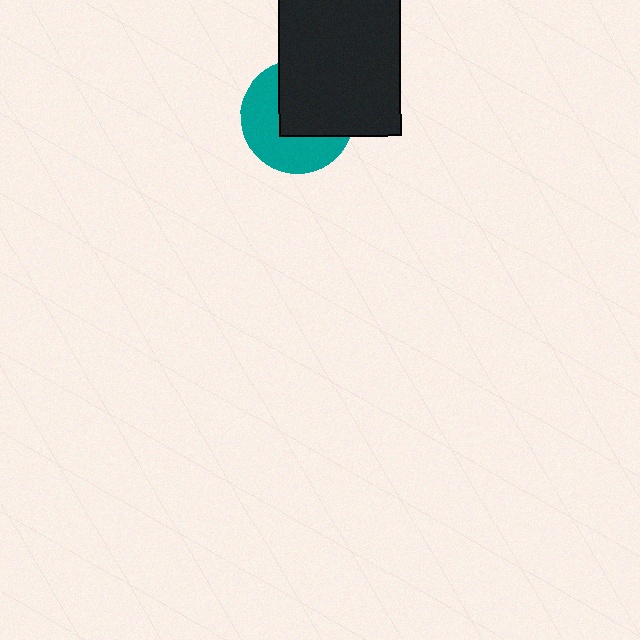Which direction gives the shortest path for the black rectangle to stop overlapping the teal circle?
Moving toward the upper-right gives the shortest separation.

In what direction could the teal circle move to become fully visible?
The teal circle could move toward the lower-left. That would shift it out from behind the black rectangle entirely.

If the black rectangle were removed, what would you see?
You would see the complete teal circle.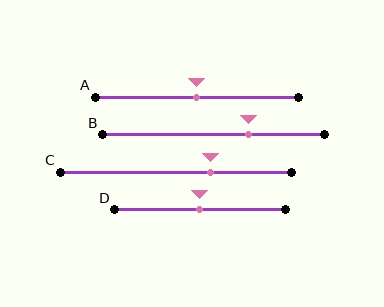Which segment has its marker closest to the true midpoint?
Segment A has its marker closest to the true midpoint.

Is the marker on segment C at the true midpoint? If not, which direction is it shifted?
No, the marker on segment C is shifted to the right by about 15% of the segment length.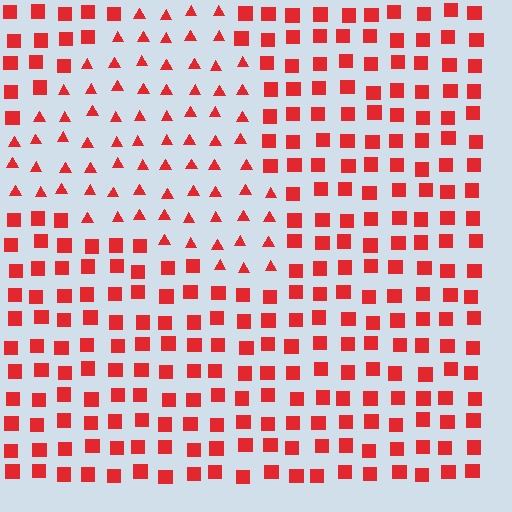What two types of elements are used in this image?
The image uses triangles inside the triangle region and squares outside it.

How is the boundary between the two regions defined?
The boundary is defined by a change in element shape: triangles inside vs. squares outside. All elements share the same color and spacing.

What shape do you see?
I see a triangle.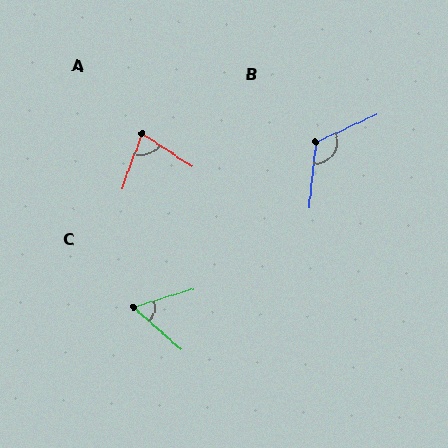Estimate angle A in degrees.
Approximately 76 degrees.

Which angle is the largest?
B, at approximately 120 degrees.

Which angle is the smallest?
C, at approximately 58 degrees.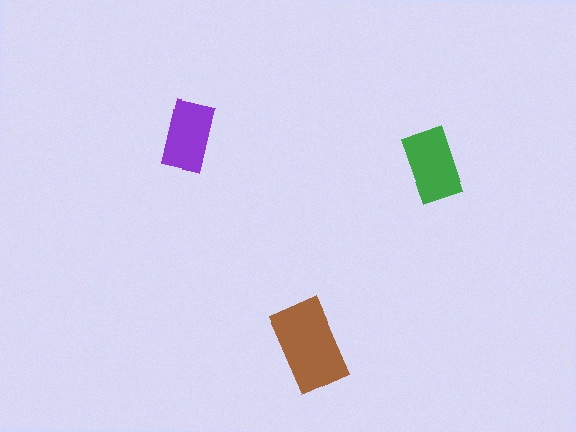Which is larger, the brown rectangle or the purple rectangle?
The brown one.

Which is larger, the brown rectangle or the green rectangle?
The brown one.